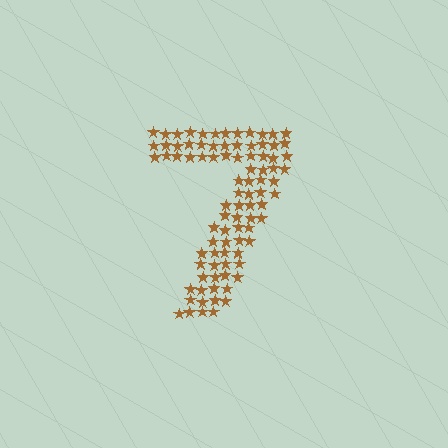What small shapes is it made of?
It is made of small stars.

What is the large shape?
The large shape is the digit 7.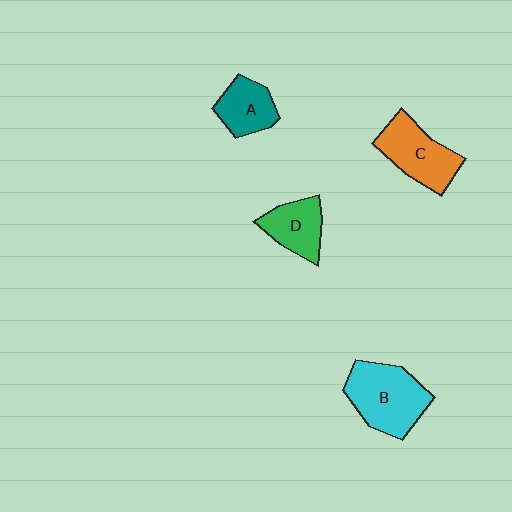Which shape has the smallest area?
Shape A (teal).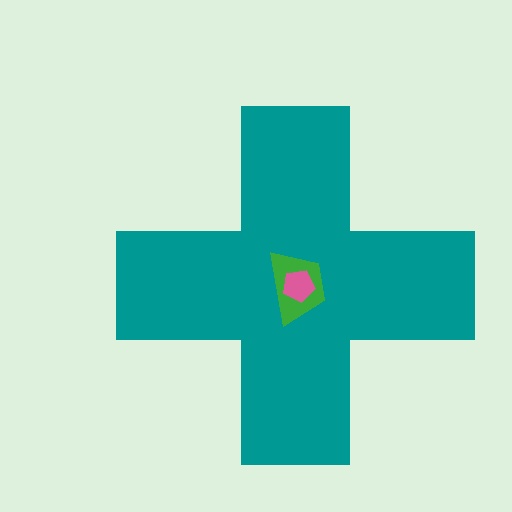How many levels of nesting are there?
3.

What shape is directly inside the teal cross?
The green trapezoid.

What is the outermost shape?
The teal cross.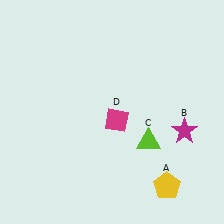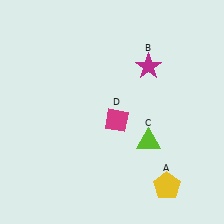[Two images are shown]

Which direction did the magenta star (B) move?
The magenta star (B) moved up.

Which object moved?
The magenta star (B) moved up.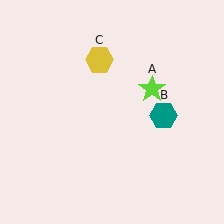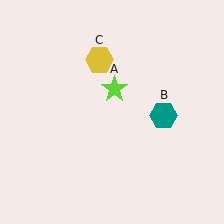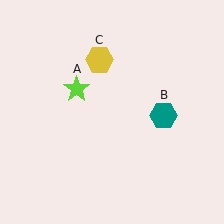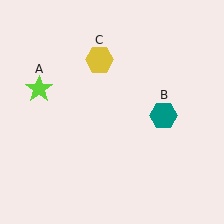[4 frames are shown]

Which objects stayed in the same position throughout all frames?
Teal hexagon (object B) and yellow hexagon (object C) remained stationary.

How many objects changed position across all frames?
1 object changed position: lime star (object A).